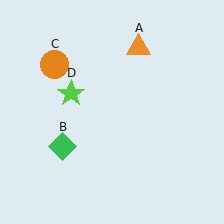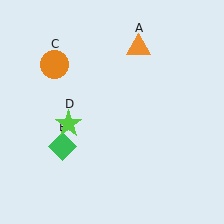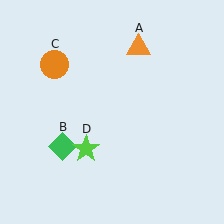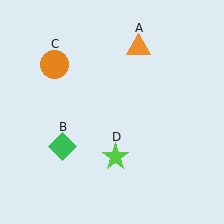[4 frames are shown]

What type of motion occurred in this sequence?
The lime star (object D) rotated counterclockwise around the center of the scene.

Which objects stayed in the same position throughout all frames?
Orange triangle (object A) and green diamond (object B) and orange circle (object C) remained stationary.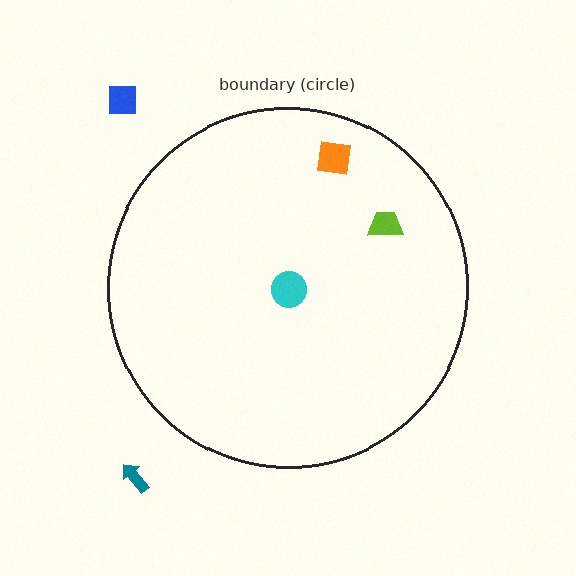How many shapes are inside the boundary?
3 inside, 2 outside.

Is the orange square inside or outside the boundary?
Inside.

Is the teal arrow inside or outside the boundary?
Outside.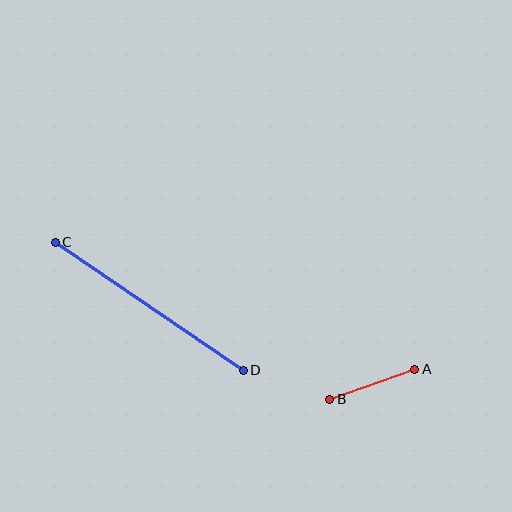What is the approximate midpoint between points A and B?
The midpoint is at approximately (372, 384) pixels.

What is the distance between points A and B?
The distance is approximately 90 pixels.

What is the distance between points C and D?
The distance is approximately 227 pixels.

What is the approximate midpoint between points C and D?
The midpoint is at approximately (149, 306) pixels.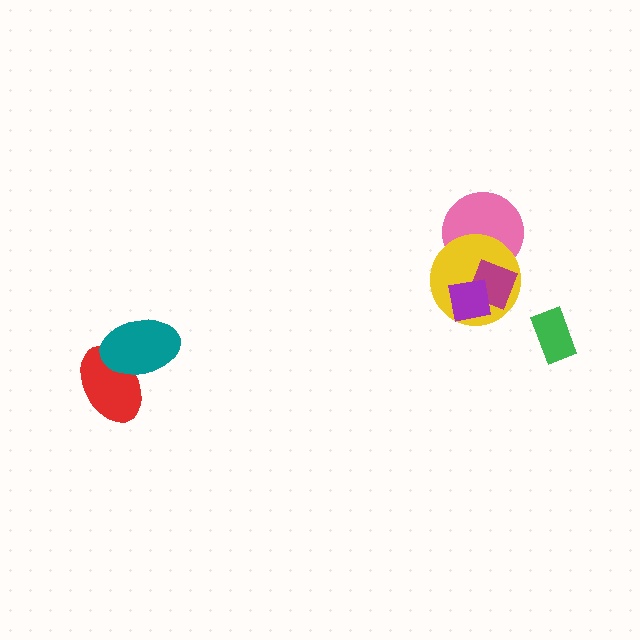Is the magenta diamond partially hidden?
Yes, it is partially covered by another shape.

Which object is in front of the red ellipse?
The teal ellipse is in front of the red ellipse.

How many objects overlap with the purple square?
2 objects overlap with the purple square.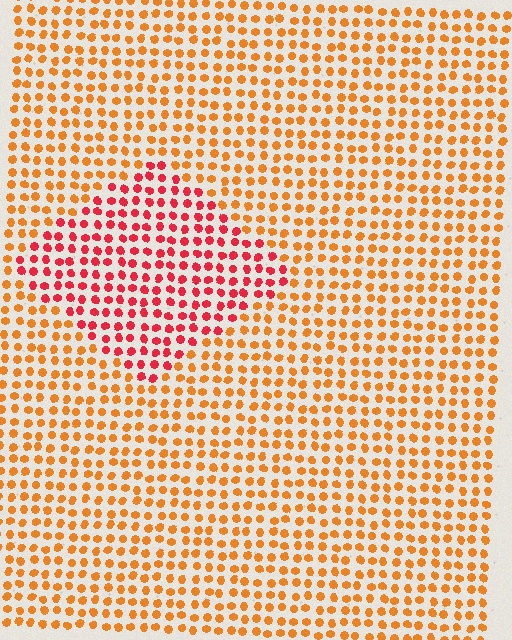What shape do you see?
I see a diamond.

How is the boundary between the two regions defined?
The boundary is defined purely by a slight shift in hue (about 37 degrees). Spacing, size, and orientation are identical on both sides.